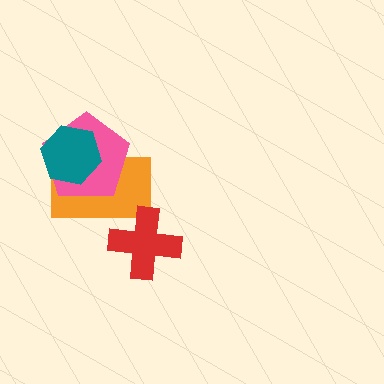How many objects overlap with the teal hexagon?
2 objects overlap with the teal hexagon.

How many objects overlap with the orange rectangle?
3 objects overlap with the orange rectangle.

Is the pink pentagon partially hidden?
Yes, it is partially covered by another shape.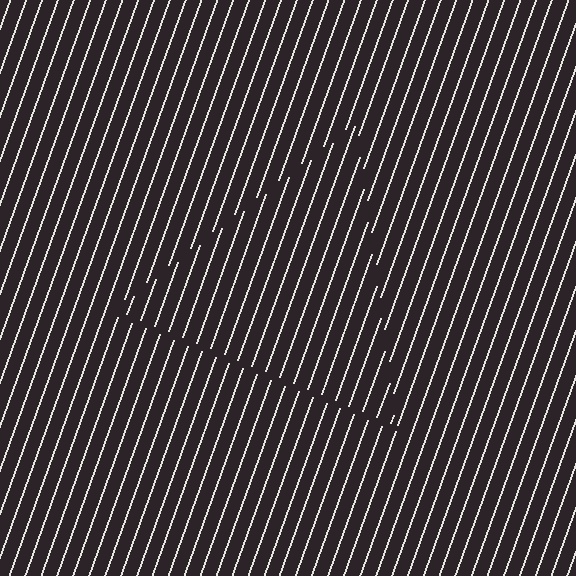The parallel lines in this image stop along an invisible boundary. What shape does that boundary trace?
An illusory triangle. The interior of the shape contains the same grating, shifted by half a period — the contour is defined by the phase discontinuity where line-ends from the inner and outer gratings abut.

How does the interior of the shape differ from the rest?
The interior of the shape contains the same grating, shifted by half a period — the contour is defined by the phase discontinuity where line-ends from the inner and outer gratings abut.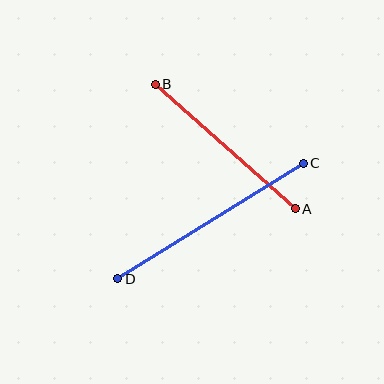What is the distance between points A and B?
The distance is approximately 188 pixels.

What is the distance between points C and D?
The distance is approximately 219 pixels.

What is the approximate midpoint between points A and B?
The midpoint is at approximately (225, 147) pixels.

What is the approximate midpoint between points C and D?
The midpoint is at approximately (211, 221) pixels.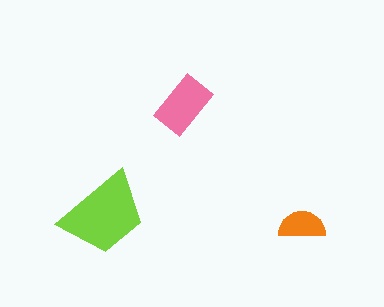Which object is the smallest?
The orange semicircle.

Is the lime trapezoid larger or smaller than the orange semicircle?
Larger.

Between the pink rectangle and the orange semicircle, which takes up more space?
The pink rectangle.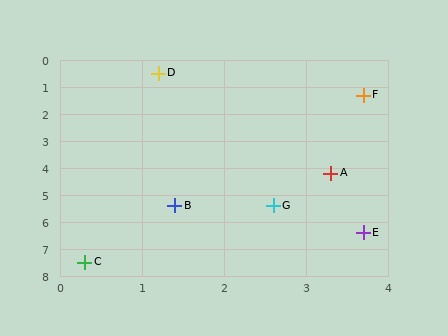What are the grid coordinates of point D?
Point D is at approximately (1.2, 0.5).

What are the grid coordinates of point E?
Point E is at approximately (3.7, 6.4).